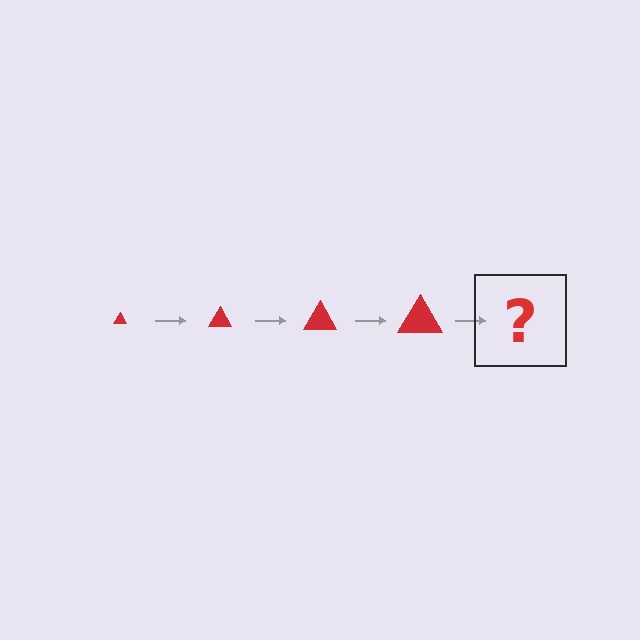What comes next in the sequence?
The next element should be a red triangle, larger than the previous one.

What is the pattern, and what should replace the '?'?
The pattern is that the triangle gets progressively larger each step. The '?' should be a red triangle, larger than the previous one.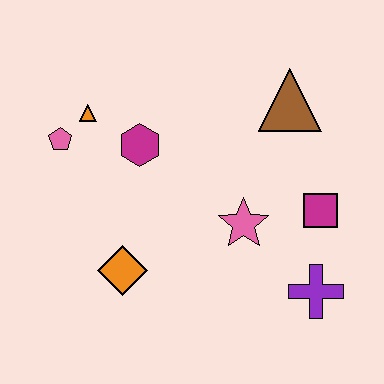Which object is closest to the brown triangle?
The magenta square is closest to the brown triangle.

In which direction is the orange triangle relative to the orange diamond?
The orange triangle is above the orange diamond.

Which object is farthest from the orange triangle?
The purple cross is farthest from the orange triangle.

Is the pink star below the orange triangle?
Yes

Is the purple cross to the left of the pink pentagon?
No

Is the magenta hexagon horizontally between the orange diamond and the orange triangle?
No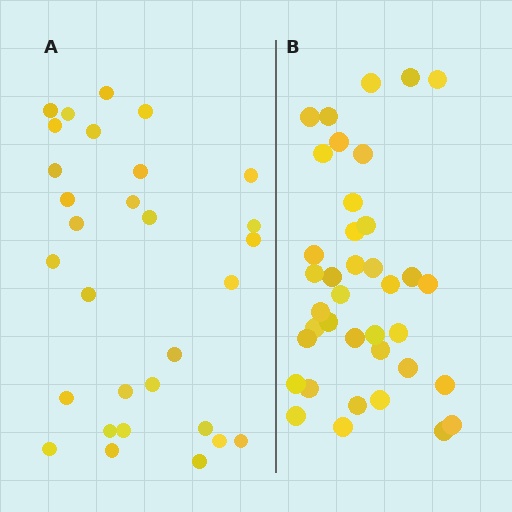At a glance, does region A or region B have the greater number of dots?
Region B (the right region) has more dots.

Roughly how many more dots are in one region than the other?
Region B has roughly 8 or so more dots than region A.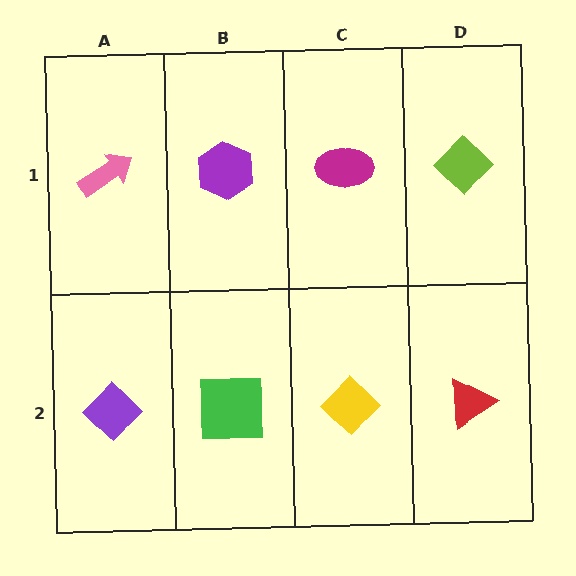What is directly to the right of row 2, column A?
A green square.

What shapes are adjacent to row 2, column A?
A pink arrow (row 1, column A), a green square (row 2, column B).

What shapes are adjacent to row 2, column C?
A magenta ellipse (row 1, column C), a green square (row 2, column B), a red triangle (row 2, column D).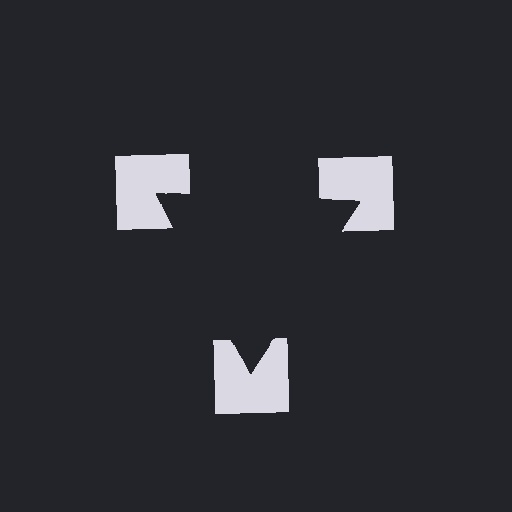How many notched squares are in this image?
There are 3 — one at each vertex of the illusory triangle.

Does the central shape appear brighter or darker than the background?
It typically appears slightly darker than the background, even though no actual brightness change is drawn.